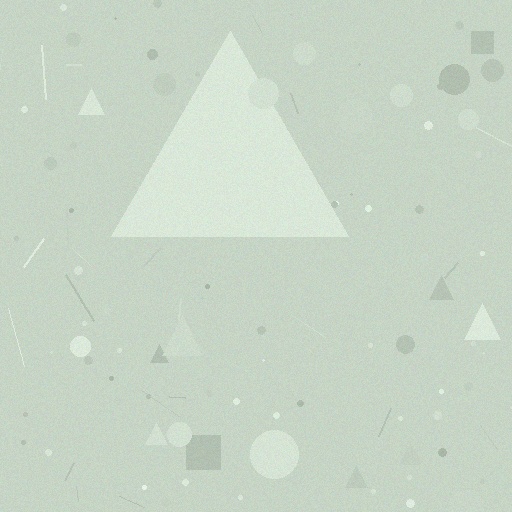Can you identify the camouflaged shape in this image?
The camouflaged shape is a triangle.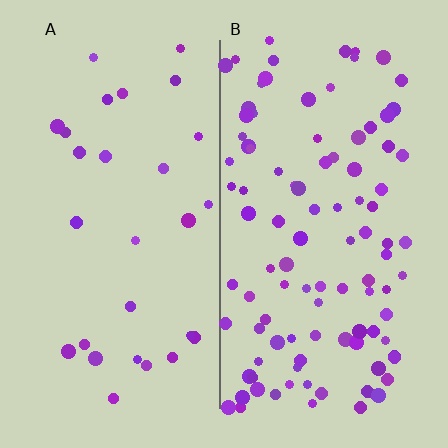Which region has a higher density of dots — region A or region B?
B (the right).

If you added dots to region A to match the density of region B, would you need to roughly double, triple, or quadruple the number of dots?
Approximately quadruple.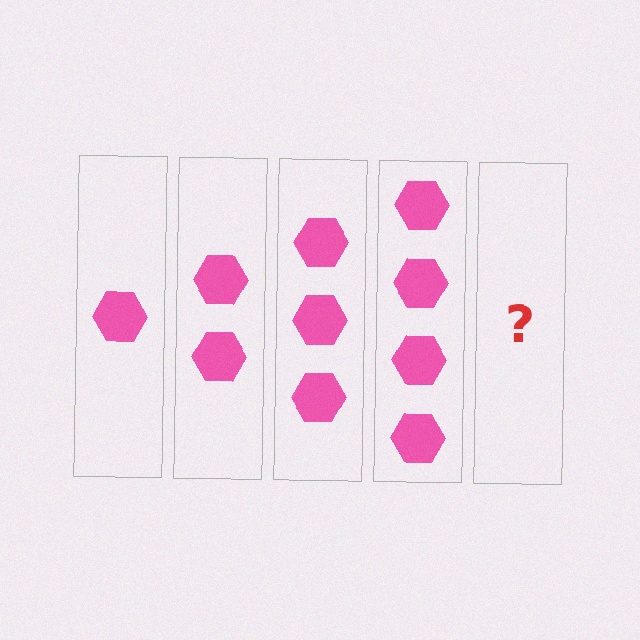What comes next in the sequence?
The next element should be 5 hexagons.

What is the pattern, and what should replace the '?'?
The pattern is that each step adds one more hexagon. The '?' should be 5 hexagons.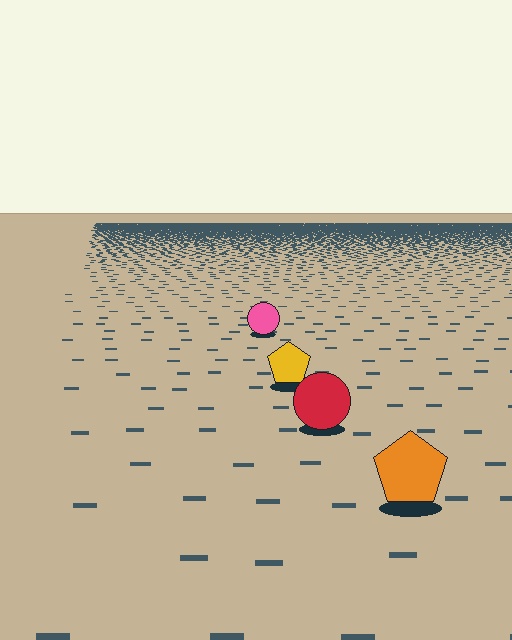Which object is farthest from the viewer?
The pink circle is farthest from the viewer. It appears smaller and the ground texture around it is denser.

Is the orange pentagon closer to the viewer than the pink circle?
Yes. The orange pentagon is closer — you can tell from the texture gradient: the ground texture is coarser near it.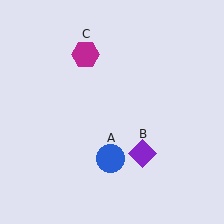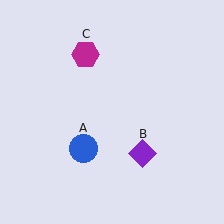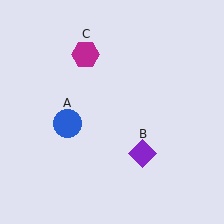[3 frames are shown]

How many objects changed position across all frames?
1 object changed position: blue circle (object A).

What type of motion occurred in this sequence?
The blue circle (object A) rotated clockwise around the center of the scene.